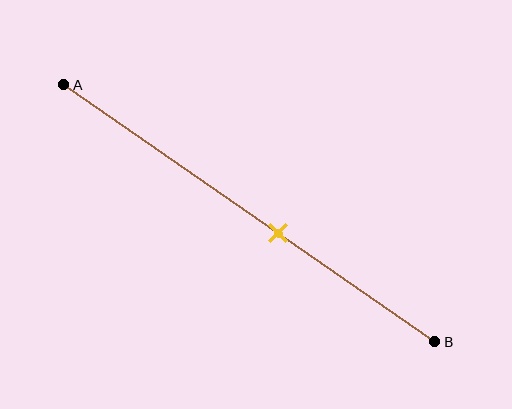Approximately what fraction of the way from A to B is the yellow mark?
The yellow mark is approximately 60% of the way from A to B.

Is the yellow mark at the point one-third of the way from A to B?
No, the mark is at about 60% from A, not at the 33% one-third point.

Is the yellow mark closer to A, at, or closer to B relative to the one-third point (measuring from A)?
The yellow mark is closer to point B than the one-third point of segment AB.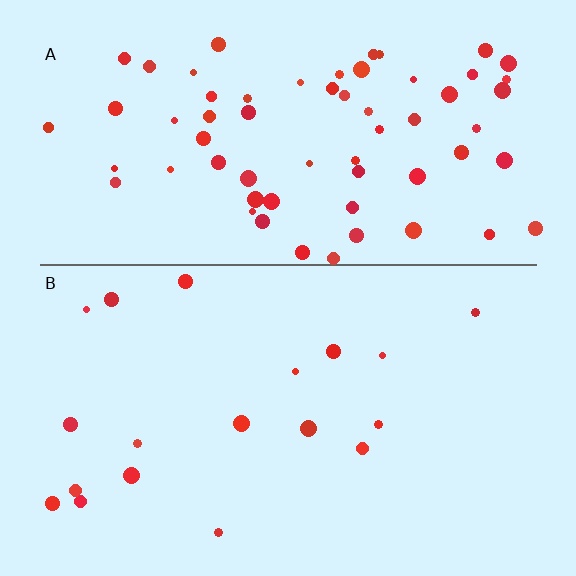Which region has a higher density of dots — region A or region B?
A (the top).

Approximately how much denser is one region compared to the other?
Approximately 3.6× — region A over region B.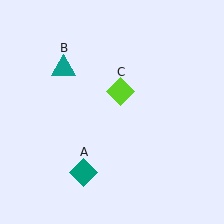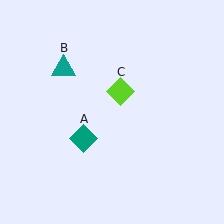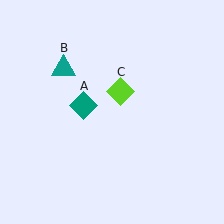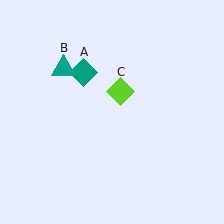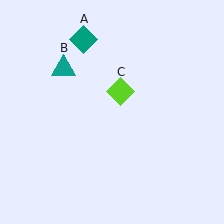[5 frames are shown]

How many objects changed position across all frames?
1 object changed position: teal diamond (object A).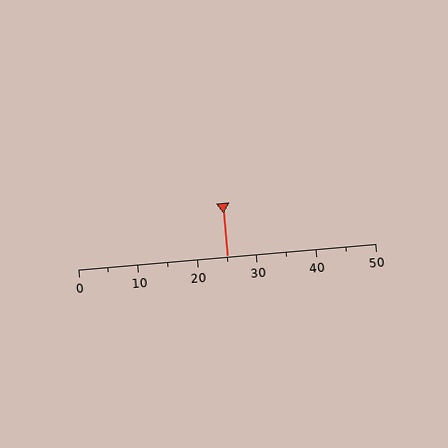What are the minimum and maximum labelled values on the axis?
The axis runs from 0 to 50.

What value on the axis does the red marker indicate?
The marker indicates approximately 25.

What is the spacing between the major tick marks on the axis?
The major ticks are spaced 10 apart.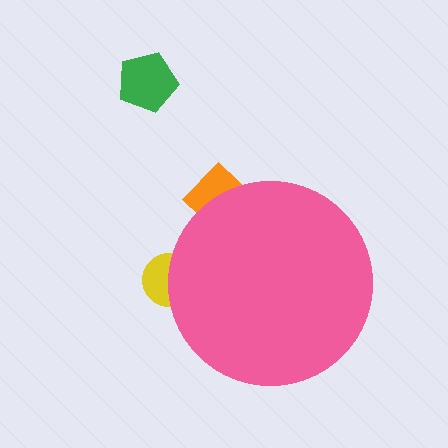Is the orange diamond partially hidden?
Yes, the orange diamond is partially hidden behind the pink circle.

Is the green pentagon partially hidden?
No, the green pentagon is fully visible.